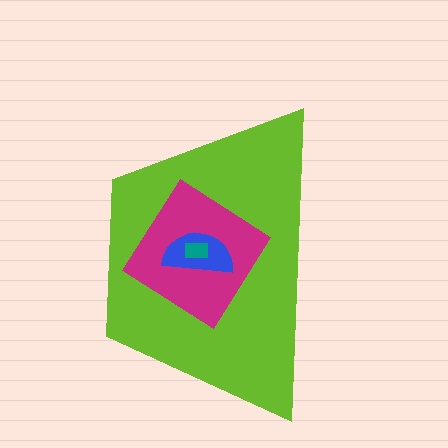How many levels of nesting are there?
4.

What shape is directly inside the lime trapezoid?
The magenta diamond.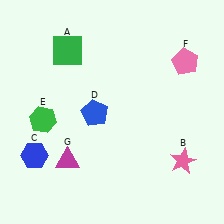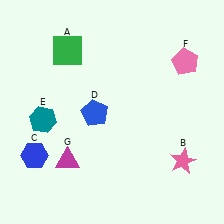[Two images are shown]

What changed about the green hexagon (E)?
In Image 1, E is green. In Image 2, it changed to teal.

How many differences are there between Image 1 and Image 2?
There is 1 difference between the two images.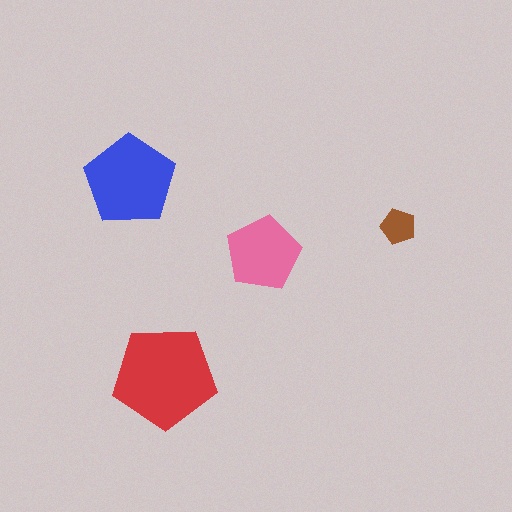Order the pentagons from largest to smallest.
the red one, the blue one, the pink one, the brown one.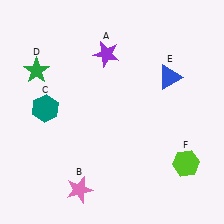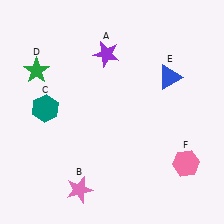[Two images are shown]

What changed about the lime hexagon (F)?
In Image 1, F is lime. In Image 2, it changed to pink.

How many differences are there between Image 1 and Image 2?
There is 1 difference between the two images.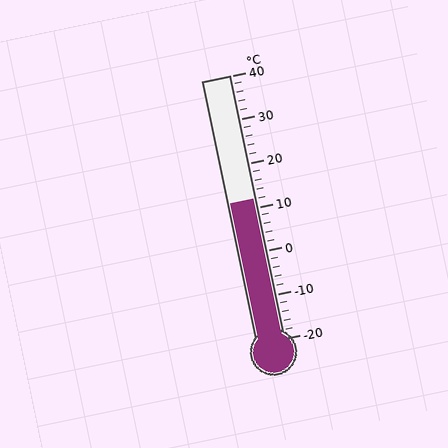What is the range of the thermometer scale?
The thermometer scale ranges from -20°C to 40°C.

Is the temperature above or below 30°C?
The temperature is below 30°C.